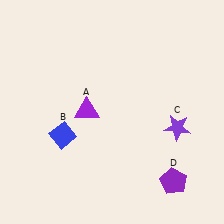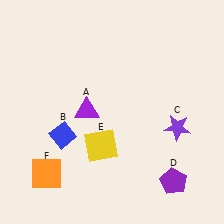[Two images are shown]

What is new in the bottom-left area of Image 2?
An orange square (F) was added in the bottom-left area of Image 2.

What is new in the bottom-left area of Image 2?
A yellow square (E) was added in the bottom-left area of Image 2.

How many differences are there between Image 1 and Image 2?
There are 2 differences between the two images.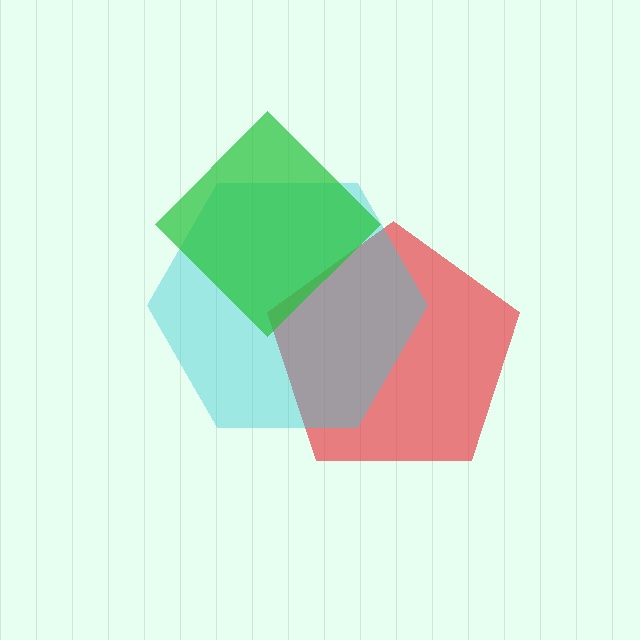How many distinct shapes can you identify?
There are 3 distinct shapes: a red pentagon, a cyan hexagon, a green diamond.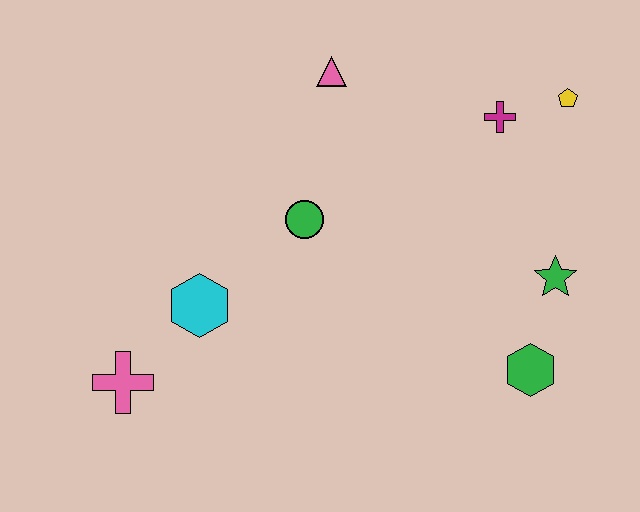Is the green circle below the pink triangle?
Yes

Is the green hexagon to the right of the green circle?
Yes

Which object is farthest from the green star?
The pink cross is farthest from the green star.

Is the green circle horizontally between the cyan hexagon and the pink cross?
No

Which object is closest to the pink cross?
The cyan hexagon is closest to the pink cross.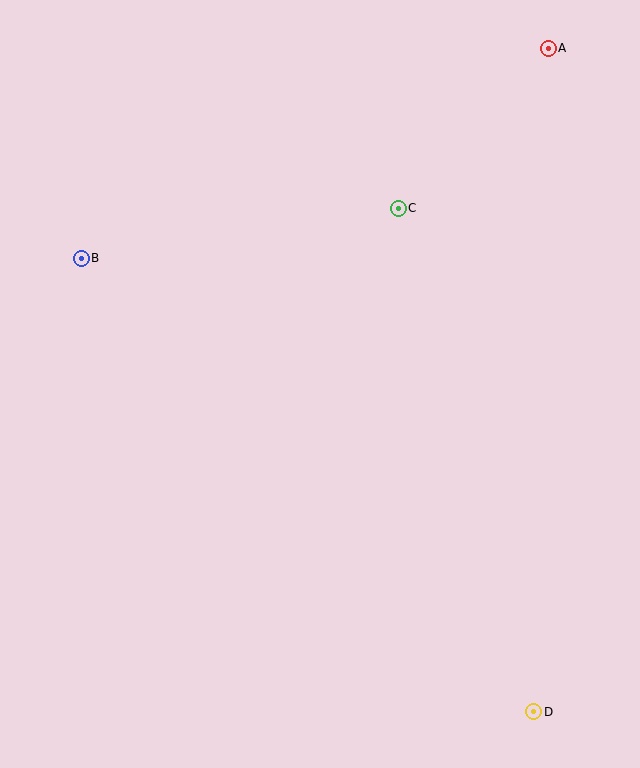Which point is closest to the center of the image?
Point C at (398, 208) is closest to the center.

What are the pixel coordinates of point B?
Point B is at (81, 258).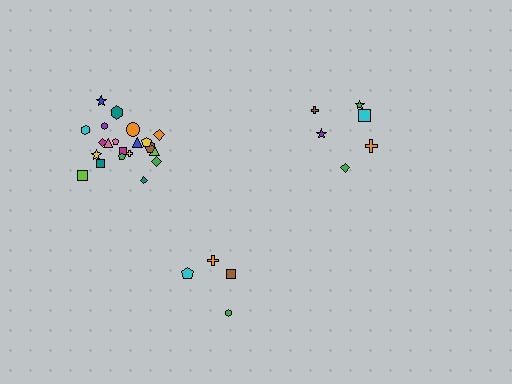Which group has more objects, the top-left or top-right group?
The top-left group.